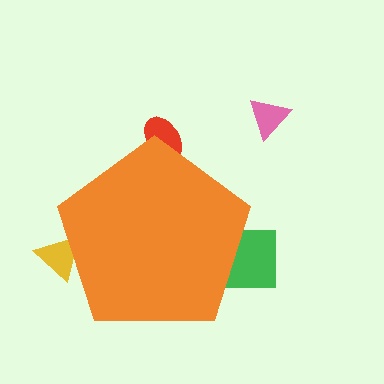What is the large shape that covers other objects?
An orange pentagon.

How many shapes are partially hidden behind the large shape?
3 shapes are partially hidden.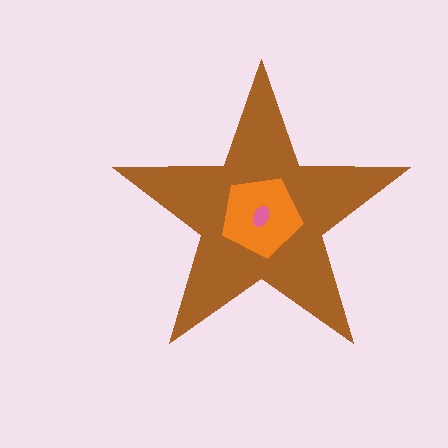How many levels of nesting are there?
3.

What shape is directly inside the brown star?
The orange pentagon.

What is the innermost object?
The pink ellipse.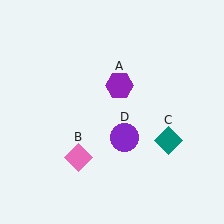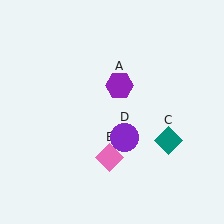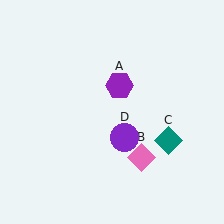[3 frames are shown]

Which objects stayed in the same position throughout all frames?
Purple hexagon (object A) and teal diamond (object C) and purple circle (object D) remained stationary.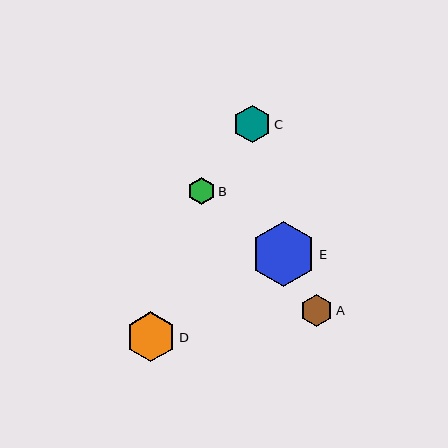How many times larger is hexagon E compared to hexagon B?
Hexagon E is approximately 2.4 times the size of hexagon B.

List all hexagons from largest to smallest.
From largest to smallest: E, D, C, A, B.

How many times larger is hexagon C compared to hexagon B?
Hexagon C is approximately 1.4 times the size of hexagon B.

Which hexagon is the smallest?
Hexagon B is the smallest with a size of approximately 27 pixels.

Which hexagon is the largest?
Hexagon E is the largest with a size of approximately 65 pixels.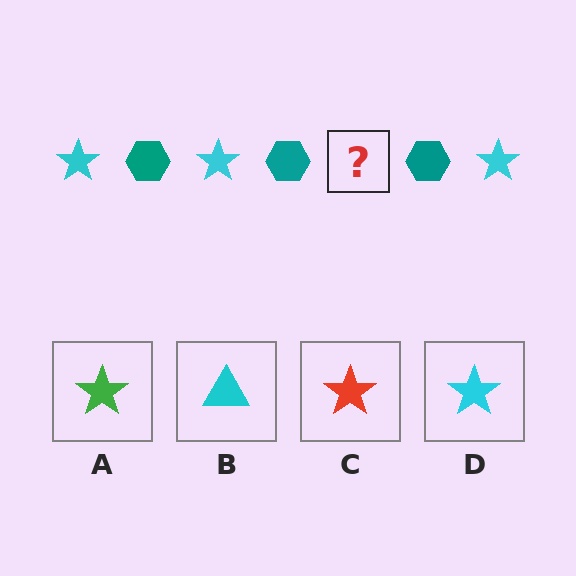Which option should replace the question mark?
Option D.